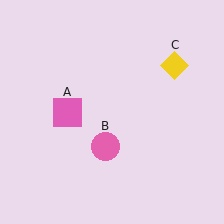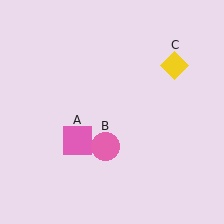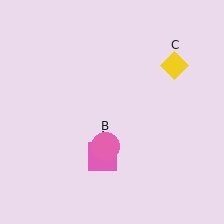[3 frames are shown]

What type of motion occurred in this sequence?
The pink square (object A) rotated counterclockwise around the center of the scene.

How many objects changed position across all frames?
1 object changed position: pink square (object A).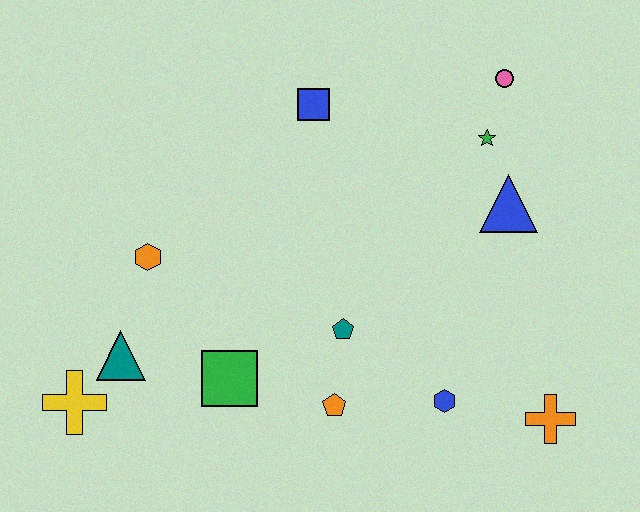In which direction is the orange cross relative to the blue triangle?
The orange cross is below the blue triangle.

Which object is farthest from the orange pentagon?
The pink circle is farthest from the orange pentagon.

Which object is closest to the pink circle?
The green star is closest to the pink circle.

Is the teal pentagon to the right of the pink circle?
No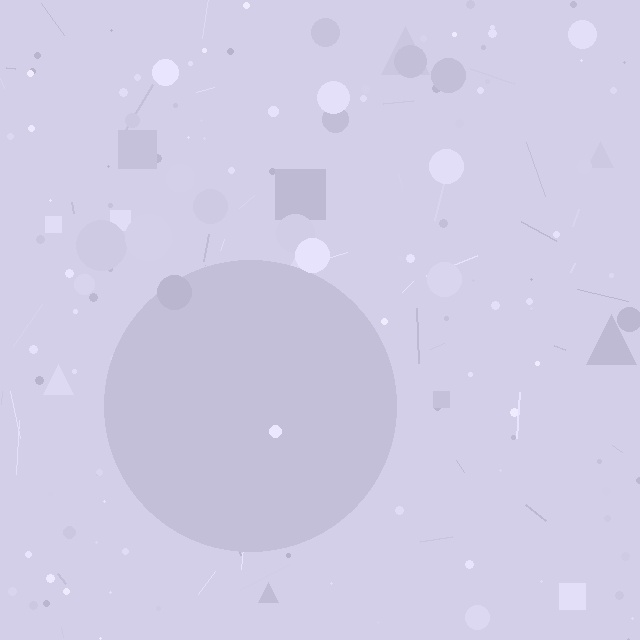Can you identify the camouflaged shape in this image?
The camouflaged shape is a circle.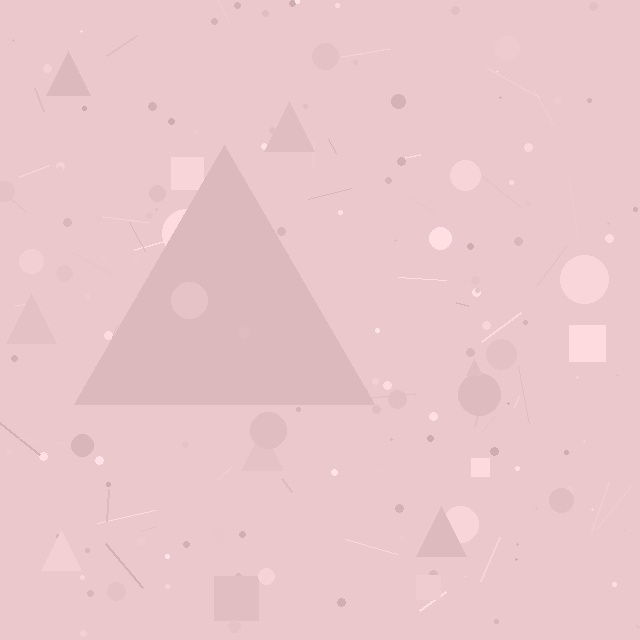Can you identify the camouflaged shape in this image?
The camouflaged shape is a triangle.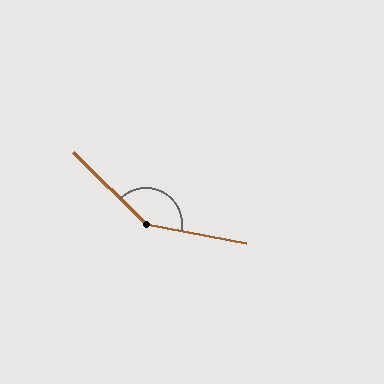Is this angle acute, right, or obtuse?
It is obtuse.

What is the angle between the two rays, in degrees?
Approximately 146 degrees.